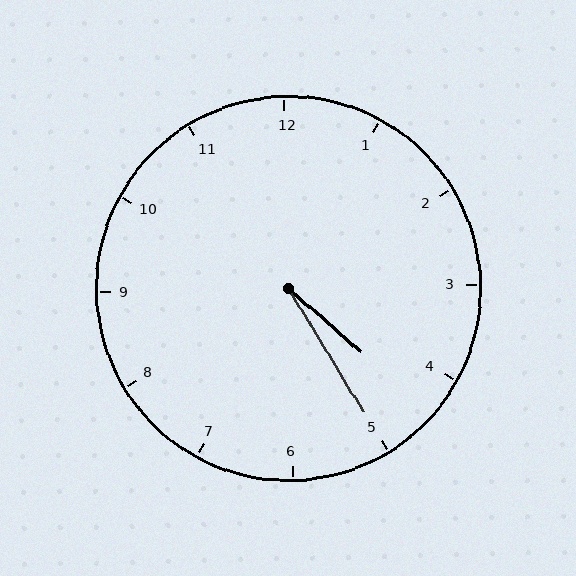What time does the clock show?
4:25.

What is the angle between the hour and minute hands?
Approximately 18 degrees.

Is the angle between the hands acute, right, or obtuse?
It is acute.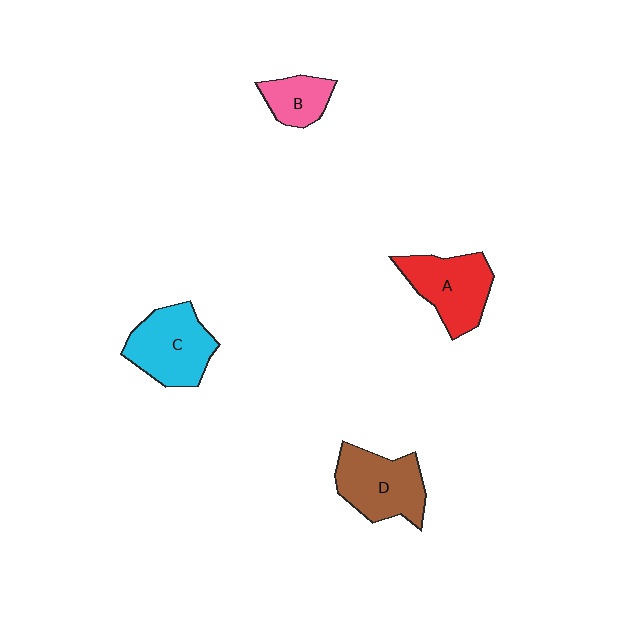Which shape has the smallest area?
Shape B (pink).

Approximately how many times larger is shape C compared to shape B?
Approximately 1.9 times.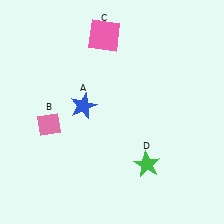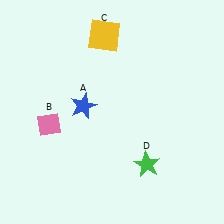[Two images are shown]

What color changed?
The square (C) changed from pink in Image 1 to yellow in Image 2.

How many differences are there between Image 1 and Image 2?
There is 1 difference between the two images.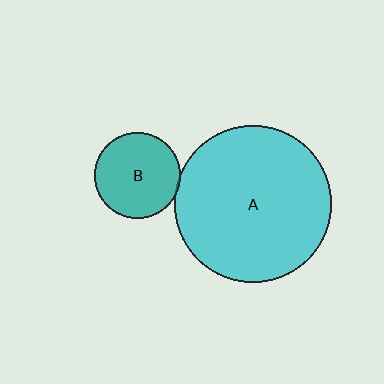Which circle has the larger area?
Circle A (cyan).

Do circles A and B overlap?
Yes.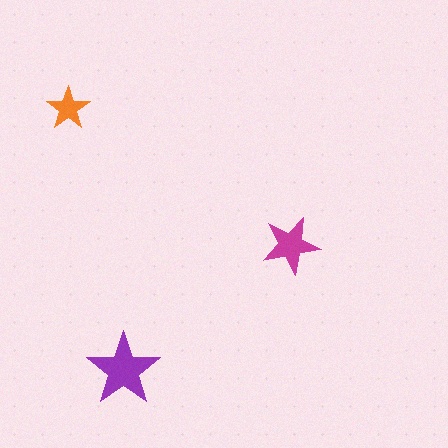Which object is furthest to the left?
The orange star is leftmost.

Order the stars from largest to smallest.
the purple one, the magenta one, the orange one.